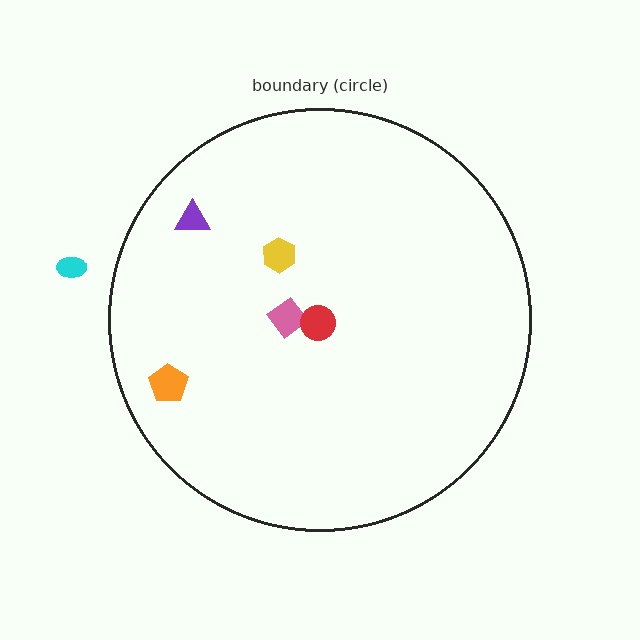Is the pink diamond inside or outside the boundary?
Inside.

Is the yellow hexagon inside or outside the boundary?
Inside.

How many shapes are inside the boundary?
5 inside, 1 outside.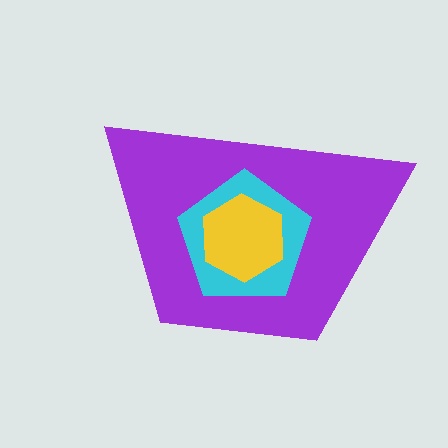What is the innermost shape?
The yellow hexagon.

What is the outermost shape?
The purple trapezoid.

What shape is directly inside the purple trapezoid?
The cyan pentagon.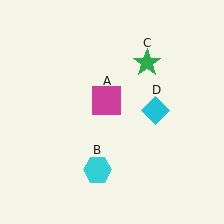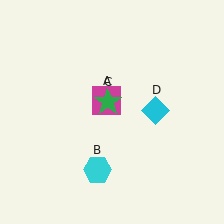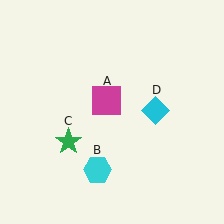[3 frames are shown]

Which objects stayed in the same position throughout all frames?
Magenta square (object A) and cyan hexagon (object B) and cyan diamond (object D) remained stationary.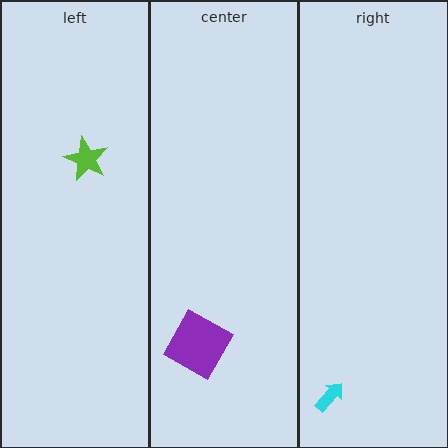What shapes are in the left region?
The lime star.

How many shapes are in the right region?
1.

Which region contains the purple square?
The center region.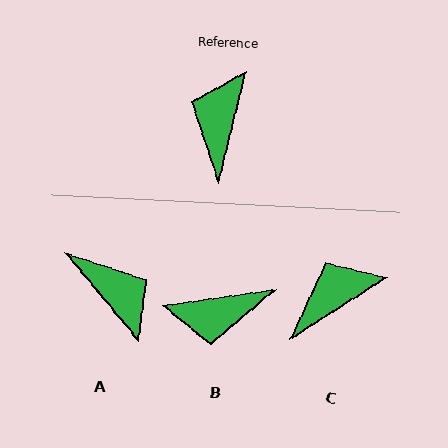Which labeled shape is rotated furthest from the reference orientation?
A, about 126 degrees away.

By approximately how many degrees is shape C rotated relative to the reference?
Approximately 44 degrees clockwise.